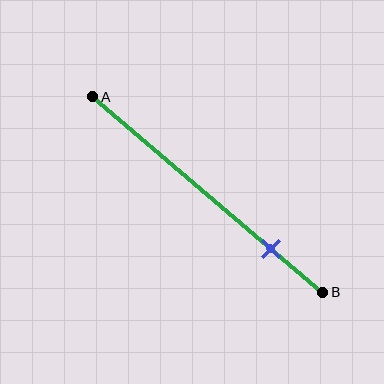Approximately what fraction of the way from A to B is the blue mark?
The blue mark is approximately 80% of the way from A to B.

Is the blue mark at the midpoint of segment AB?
No, the mark is at about 80% from A, not at the 50% midpoint.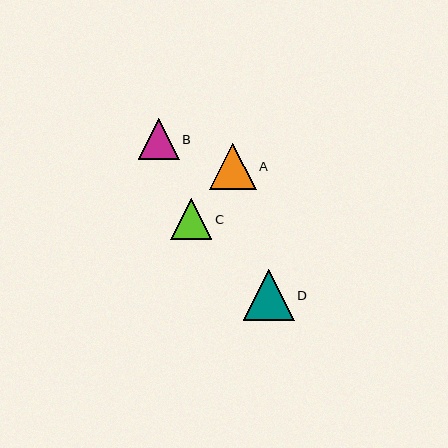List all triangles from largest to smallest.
From largest to smallest: D, A, B, C.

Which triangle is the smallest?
Triangle C is the smallest with a size of approximately 41 pixels.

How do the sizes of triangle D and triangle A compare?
Triangle D and triangle A are approximately the same size.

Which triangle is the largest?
Triangle D is the largest with a size of approximately 51 pixels.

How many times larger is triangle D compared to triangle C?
Triangle D is approximately 1.2 times the size of triangle C.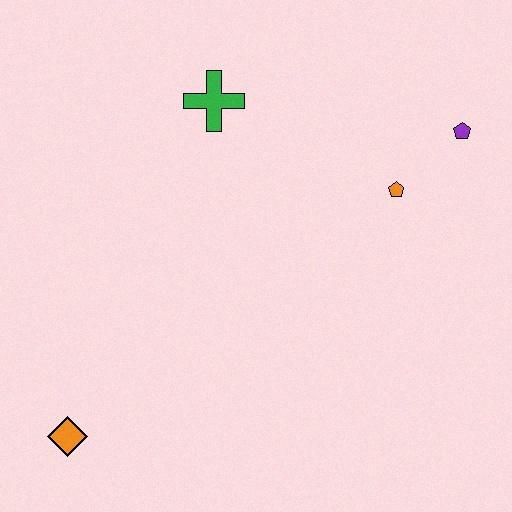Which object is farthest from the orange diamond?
The purple pentagon is farthest from the orange diamond.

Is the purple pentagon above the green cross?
No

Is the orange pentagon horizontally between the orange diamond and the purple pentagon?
Yes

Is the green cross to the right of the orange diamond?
Yes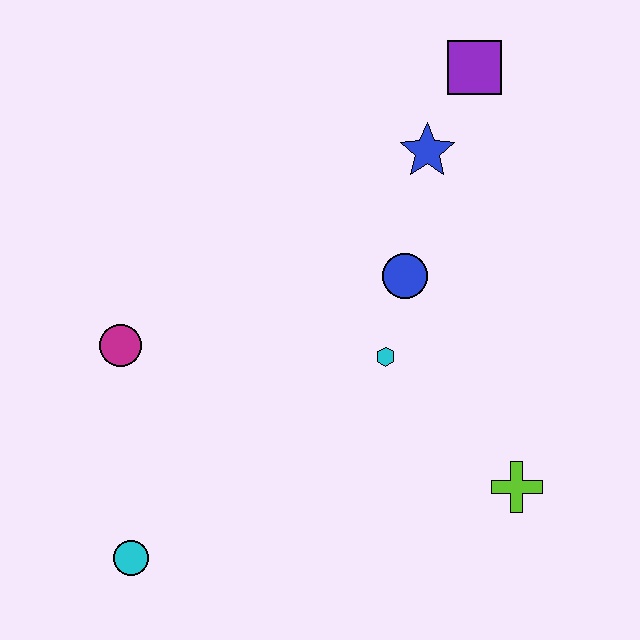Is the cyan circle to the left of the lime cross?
Yes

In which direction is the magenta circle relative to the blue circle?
The magenta circle is to the left of the blue circle.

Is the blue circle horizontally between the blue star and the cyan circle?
Yes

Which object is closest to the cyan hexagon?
The blue circle is closest to the cyan hexagon.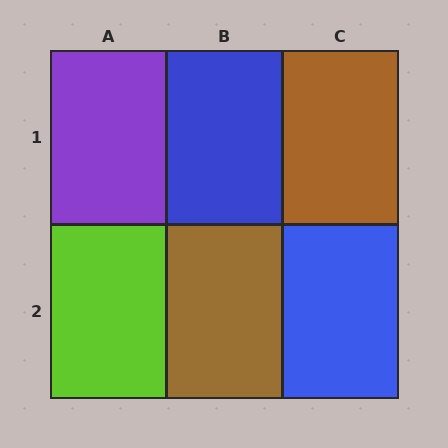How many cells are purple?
1 cell is purple.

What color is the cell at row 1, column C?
Brown.